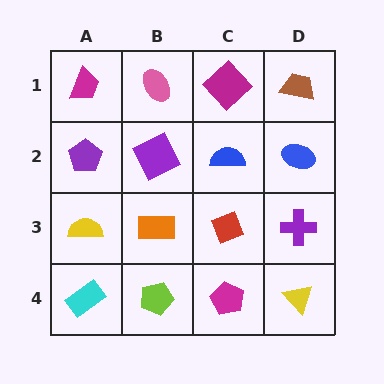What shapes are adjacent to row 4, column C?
A red diamond (row 3, column C), a lime pentagon (row 4, column B), a yellow triangle (row 4, column D).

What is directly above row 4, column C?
A red diamond.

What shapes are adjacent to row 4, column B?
An orange rectangle (row 3, column B), a cyan rectangle (row 4, column A), a magenta pentagon (row 4, column C).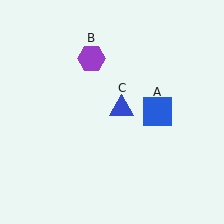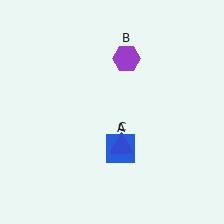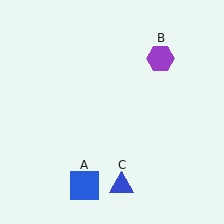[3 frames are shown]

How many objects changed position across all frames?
3 objects changed position: blue square (object A), purple hexagon (object B), blue triangle (object C).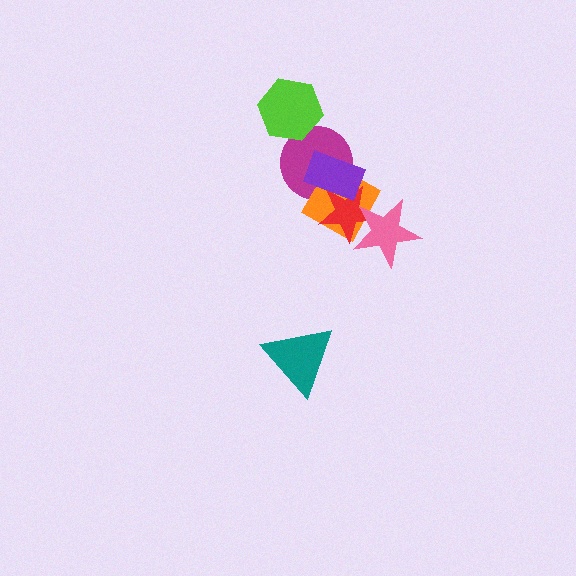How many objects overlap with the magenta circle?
4 objects overlap with the magenta circle.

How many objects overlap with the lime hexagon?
1 object overlaps with the lime hexagon.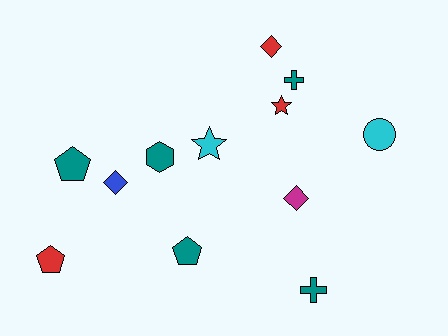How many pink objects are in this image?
There are no pink objects.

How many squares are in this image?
There are no squares.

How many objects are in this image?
There are 12 objects.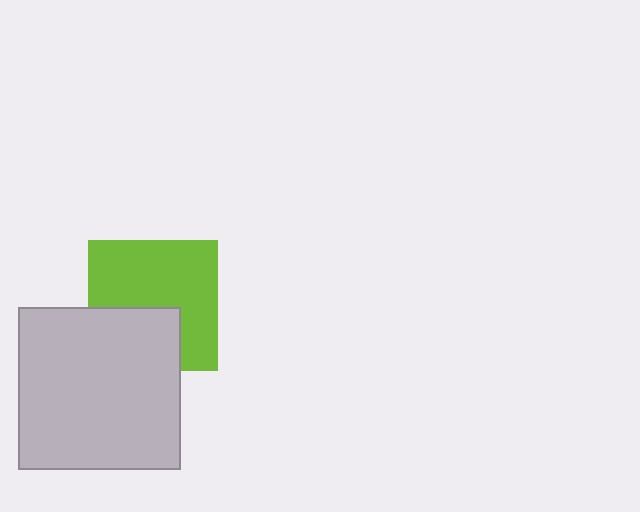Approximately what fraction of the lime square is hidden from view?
Roughly 35% of the lime square is hidden behind the light gray square.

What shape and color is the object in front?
The object in front is a light gray square.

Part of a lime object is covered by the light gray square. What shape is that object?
It is a square.